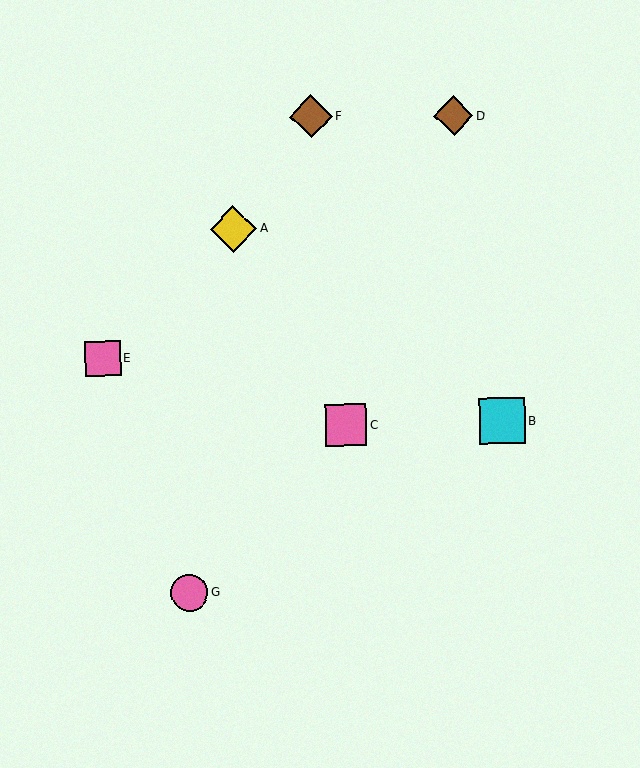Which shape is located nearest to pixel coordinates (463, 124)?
The brown diamond (labeled D) at (454, 116) is nearest to that location.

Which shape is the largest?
The yellow diamond (labeled A) is the largest.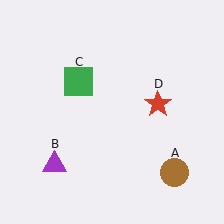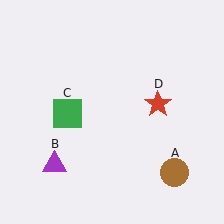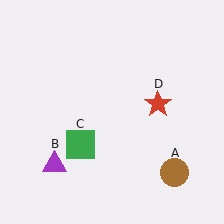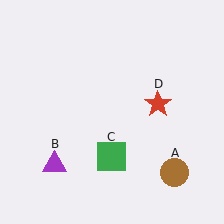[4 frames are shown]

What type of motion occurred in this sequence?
The green square (object C) rotated counterclockwise around the center of the scene.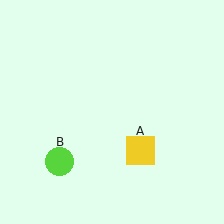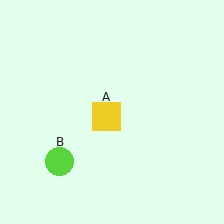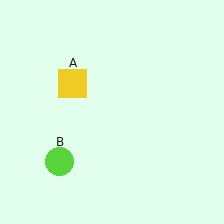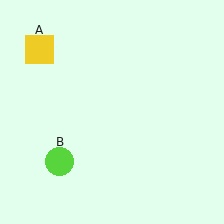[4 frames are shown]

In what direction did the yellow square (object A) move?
The yellow square (object A) moved up and to the left.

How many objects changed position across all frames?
1 object changed position: yellow square (object A).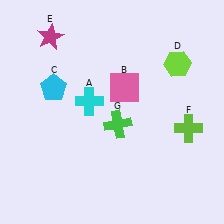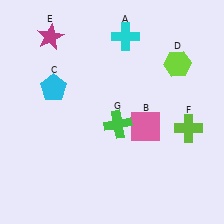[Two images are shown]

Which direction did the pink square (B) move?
The pink square (B) moved down.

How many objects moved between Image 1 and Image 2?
2 objects moved between the two images.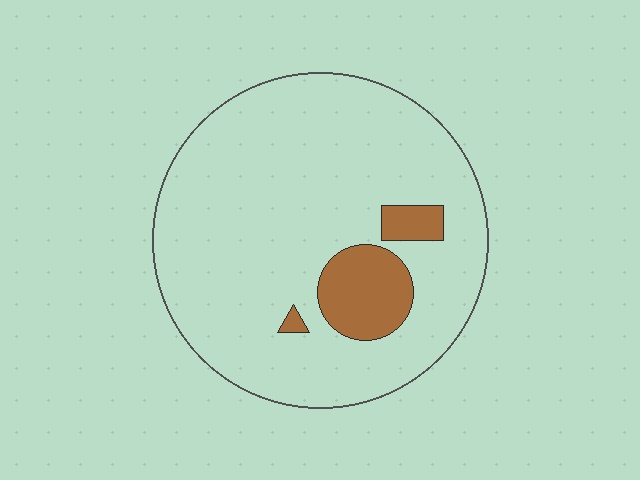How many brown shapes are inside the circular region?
3.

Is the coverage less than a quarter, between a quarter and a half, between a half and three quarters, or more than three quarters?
Less than a quarter.